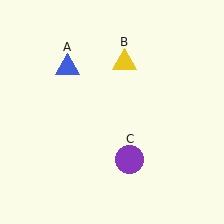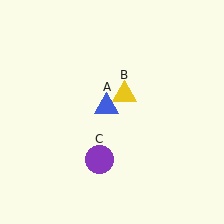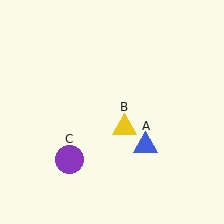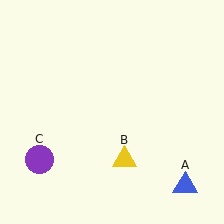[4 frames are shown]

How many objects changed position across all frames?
3 objects changed position: blue triangle (object A), yellow triangle (object B), purple circle (object C).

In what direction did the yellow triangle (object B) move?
The yellow triangle (object B) moved down.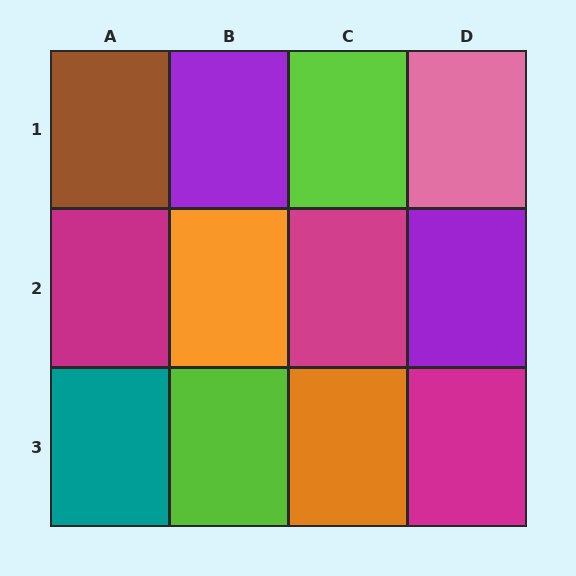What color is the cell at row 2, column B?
Orange.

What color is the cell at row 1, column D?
Pink.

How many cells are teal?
1 cell is teal.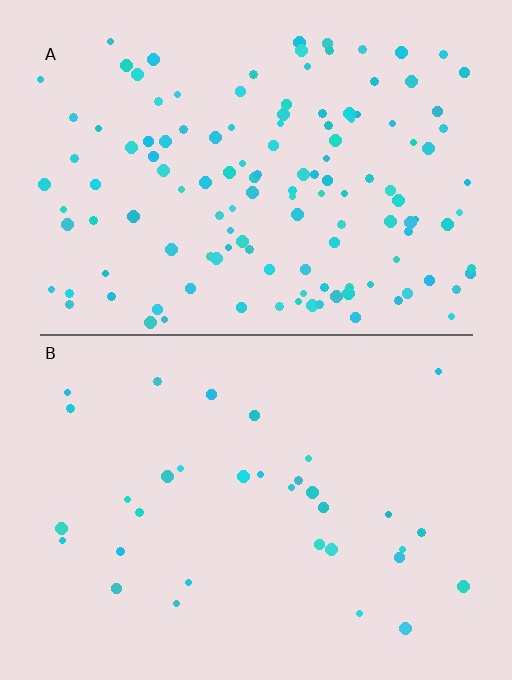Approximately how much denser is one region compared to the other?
Approximately 3.9× — region A over region B.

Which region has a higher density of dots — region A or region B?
A (the top).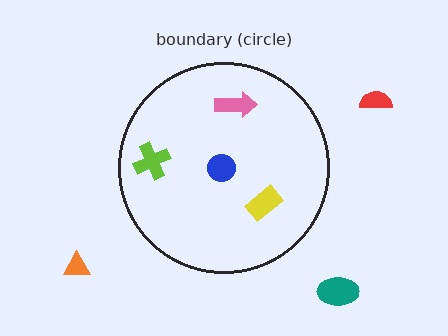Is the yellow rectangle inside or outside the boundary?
Inside.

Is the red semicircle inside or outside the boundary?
Outside.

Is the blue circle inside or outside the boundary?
Inside.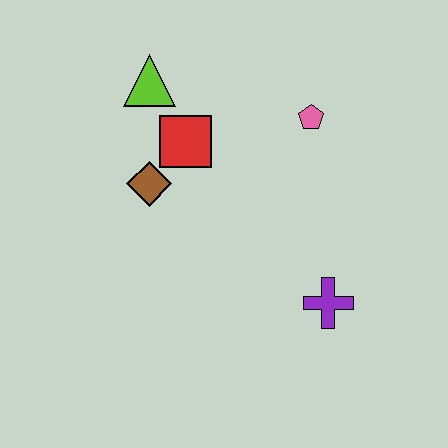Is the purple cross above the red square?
No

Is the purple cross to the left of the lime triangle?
No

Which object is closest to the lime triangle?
The red square is closest to the lime triangle.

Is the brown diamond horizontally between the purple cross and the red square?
No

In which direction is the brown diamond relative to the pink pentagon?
The brown diamond is to the left of the pink pentagon.